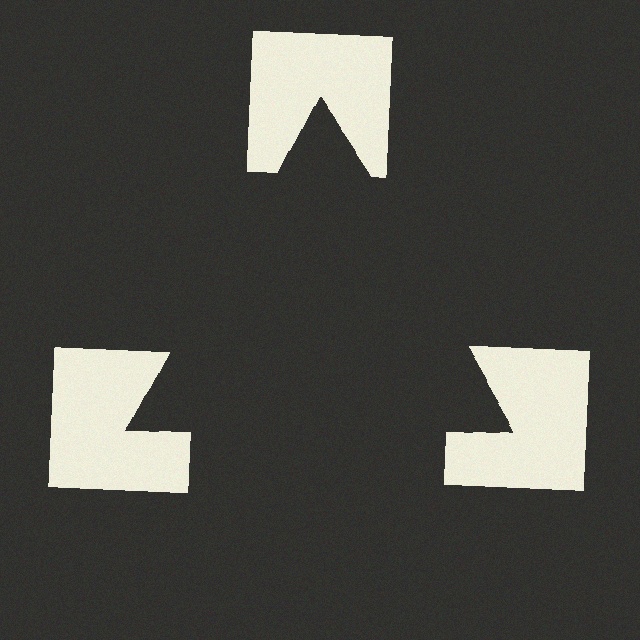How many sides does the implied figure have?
3 sides.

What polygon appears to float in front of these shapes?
An illusory triangle — its edges are inferred from the aligned wedge cuts in the notched squares, not physically drawn.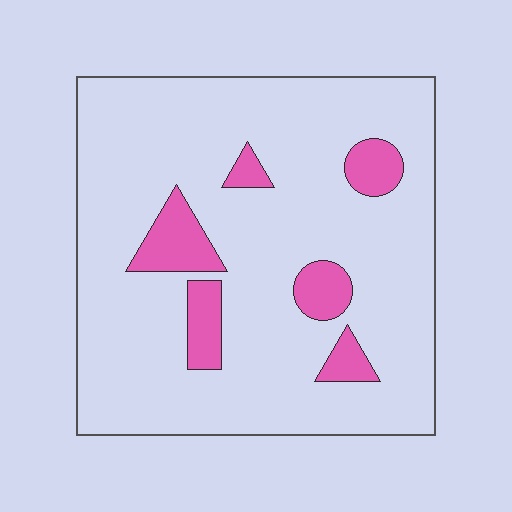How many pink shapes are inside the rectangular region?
6.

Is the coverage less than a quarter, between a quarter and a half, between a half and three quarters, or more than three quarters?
Less than a quarter.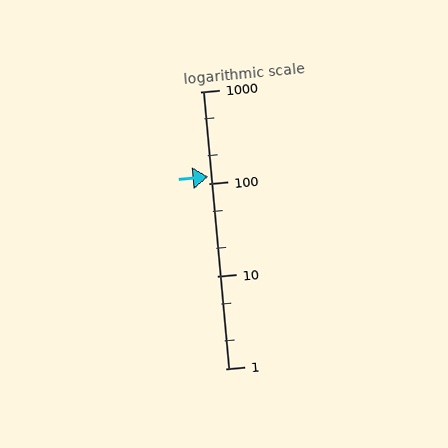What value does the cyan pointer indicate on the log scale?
The pointer indicates approximately 120.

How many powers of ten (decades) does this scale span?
The scale spans 3 decades, from 1 to 1000.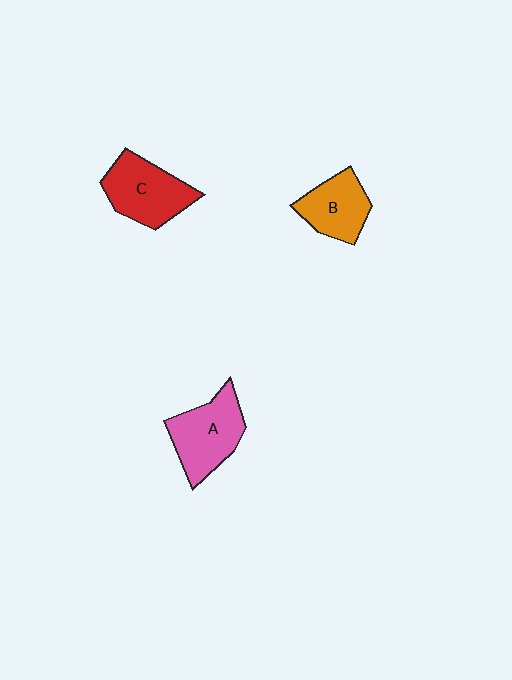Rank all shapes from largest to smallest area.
From largest to smallest: A (pink), C (red), B (orange).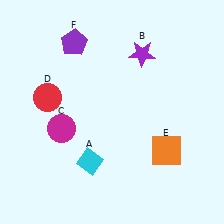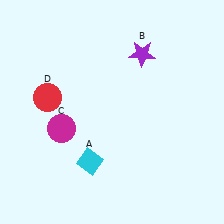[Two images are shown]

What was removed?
The purple pentagon (F), the orange square (E) were removed in Image 2.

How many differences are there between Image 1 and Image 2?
There are 2 differences between the two images.